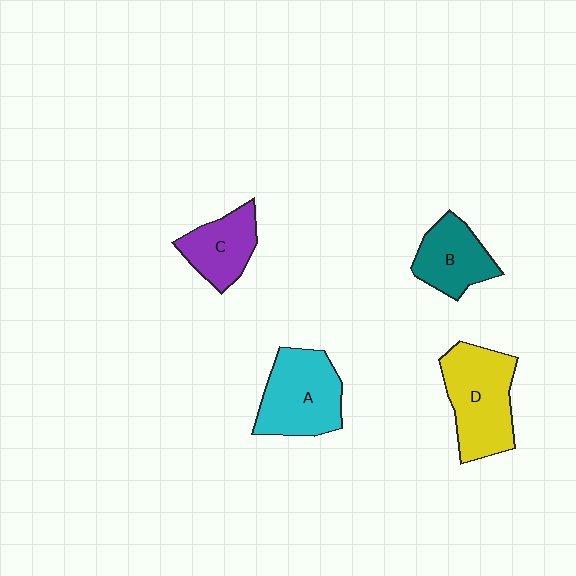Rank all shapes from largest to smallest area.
From largest to smallest: D (yellow), A (cyan), B (teal), C (purple).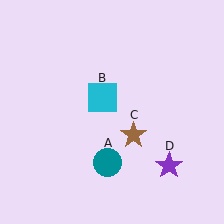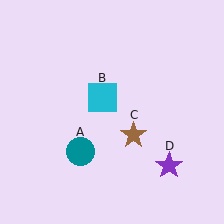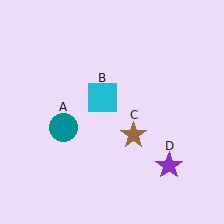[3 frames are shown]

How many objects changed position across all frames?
1 object changed position: teal circle (object A).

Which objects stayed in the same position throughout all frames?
Cyan square (object B) and brown star (object C) and purple star (object D) remained stationary.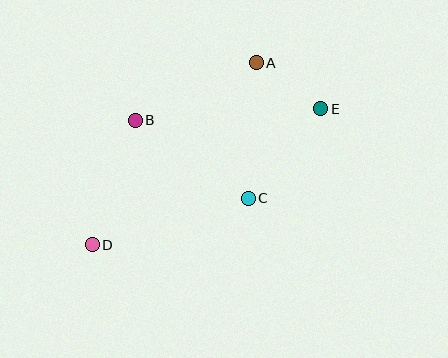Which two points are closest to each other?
Points A and E are closest to each other.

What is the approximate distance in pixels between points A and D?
The distance between A and D is approximately 245 pixels.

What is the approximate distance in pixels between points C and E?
The distance between C and E is approximately 116 pixels.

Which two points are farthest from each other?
Points D and E are farthest from each other.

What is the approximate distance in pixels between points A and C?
The distance between A and C is approximately 136 pixels.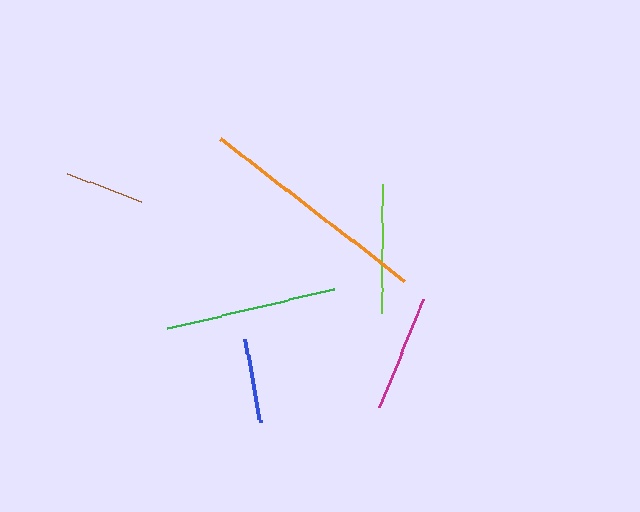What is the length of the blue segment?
The blue segment is approximately 84 pixels long.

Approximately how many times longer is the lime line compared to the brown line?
The lime line is approximately 1.6 times the length of the brown line.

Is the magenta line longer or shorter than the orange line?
The orange line is longer than the magenta line.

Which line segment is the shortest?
The brown line is the shortest at approximately 79 pixels.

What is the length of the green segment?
The green segment is approximately 172 pixels long.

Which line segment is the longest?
The orange line is the longest at approximately 233 pixels.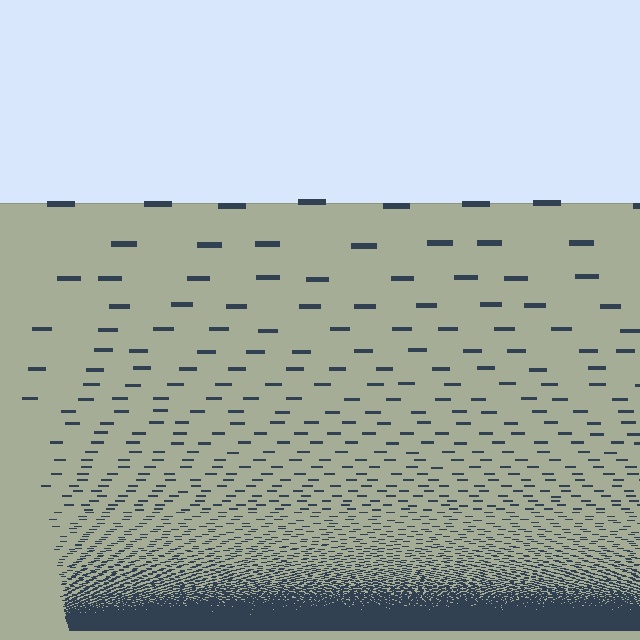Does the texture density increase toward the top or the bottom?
Density increases toward the bottom.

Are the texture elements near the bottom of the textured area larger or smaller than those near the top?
Smaller. The gradient is inverted — elements near the bottom are smaller and denser.